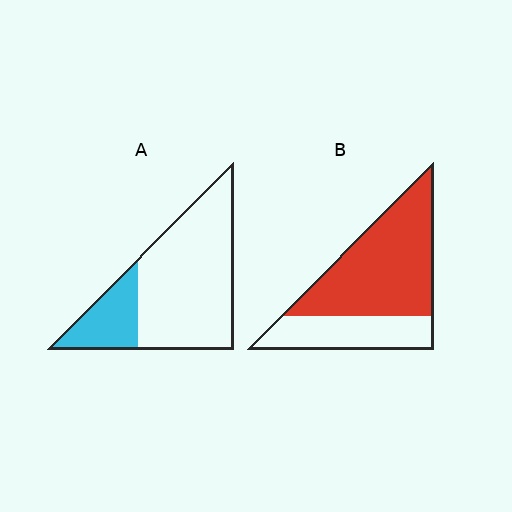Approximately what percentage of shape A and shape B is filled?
A is approximately 25% and B is approximately 65%.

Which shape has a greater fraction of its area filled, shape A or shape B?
Shape B.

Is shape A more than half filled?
No.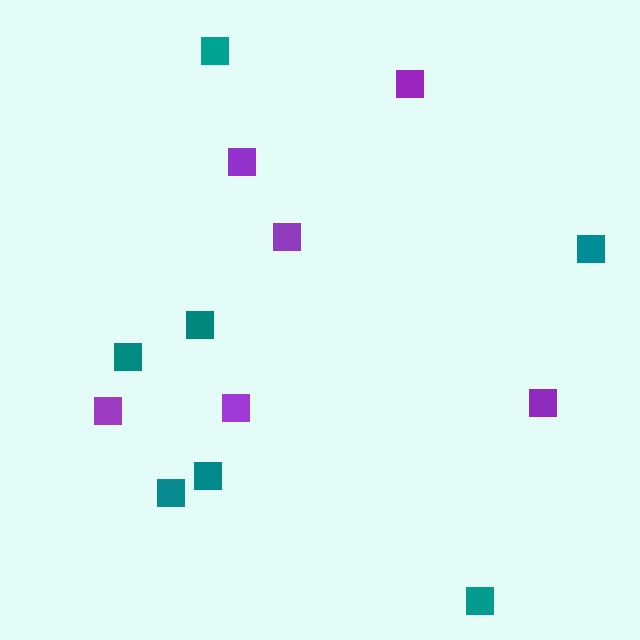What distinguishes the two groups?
There are 2 groups: one group of teal squares (7) and one group of purple squares (6).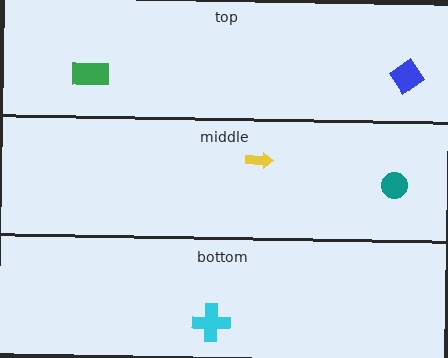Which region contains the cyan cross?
The bottom region.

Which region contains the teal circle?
The middle region.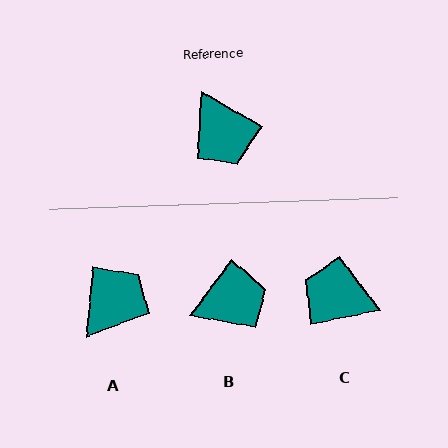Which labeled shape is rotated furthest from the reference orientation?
C, about 139 degrees away.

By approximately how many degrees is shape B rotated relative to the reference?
Approximately 83 degrees counter-clockwise.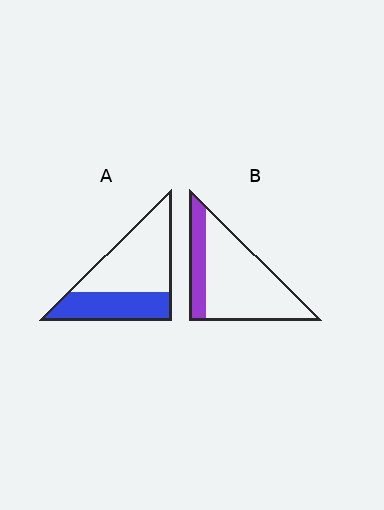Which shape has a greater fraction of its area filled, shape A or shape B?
Shape A.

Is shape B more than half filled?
No.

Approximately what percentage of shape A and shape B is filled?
A is approximately 40% and B is approximately 25%.